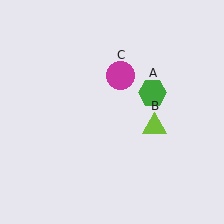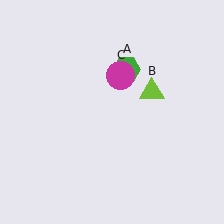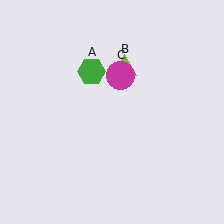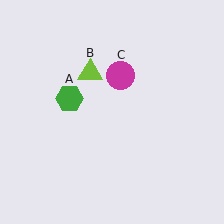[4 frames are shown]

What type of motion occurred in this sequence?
The green hexagon (object A), lime triangle (object B) rotated counterclockwise around the center of the scene.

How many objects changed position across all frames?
2 objects changed position: green hexagon (object A), lime triangle (object B).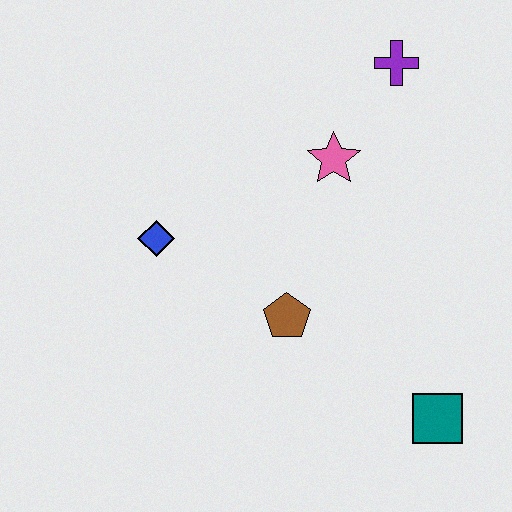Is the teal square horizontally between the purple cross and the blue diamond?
No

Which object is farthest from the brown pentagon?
The purple cross is farthest from the brown pentagon.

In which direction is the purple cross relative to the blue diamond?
The purple cross is to the right of the blue diamond.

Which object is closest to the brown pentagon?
The blue diamond is closest to the brown pentagon.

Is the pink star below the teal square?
No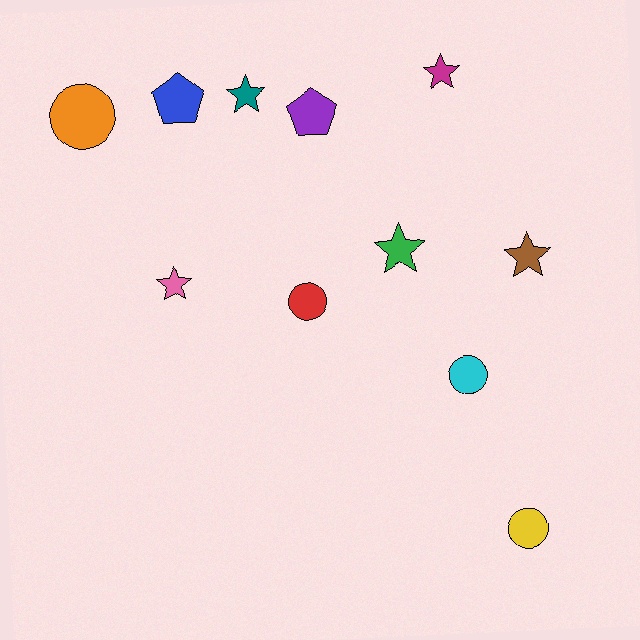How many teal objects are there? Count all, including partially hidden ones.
There is 1 teal object.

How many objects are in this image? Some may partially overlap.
There are 11 objects.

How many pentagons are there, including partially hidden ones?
There are 2 pentagons.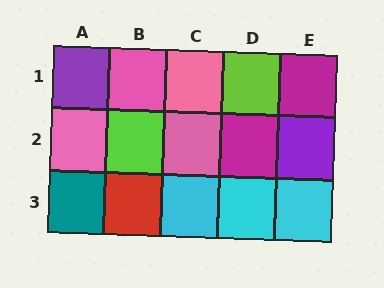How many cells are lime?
2 cells are lime.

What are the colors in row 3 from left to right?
Teal, red, cyan, cyan, cyan.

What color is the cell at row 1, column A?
Purple.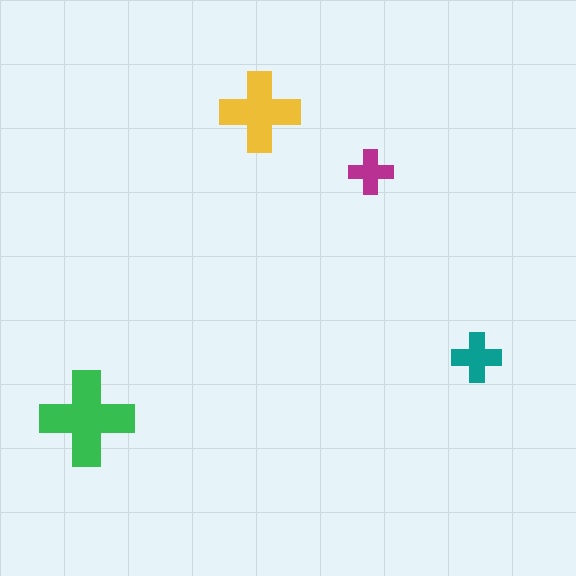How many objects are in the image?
There are 4 objects in the image.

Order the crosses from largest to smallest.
the green one, the yellow one, the teal one, the magenta one.